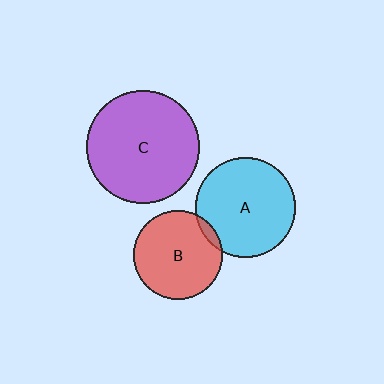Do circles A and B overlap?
Yes.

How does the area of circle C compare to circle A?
Approximately 1.3 times.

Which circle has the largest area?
Circle C (purple).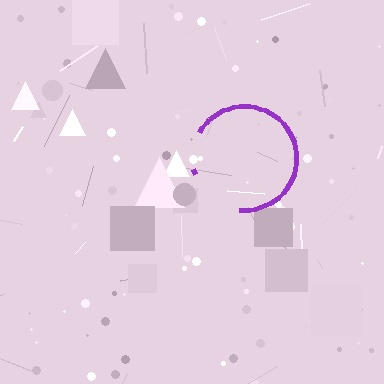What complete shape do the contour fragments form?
The contour fragments form a circle.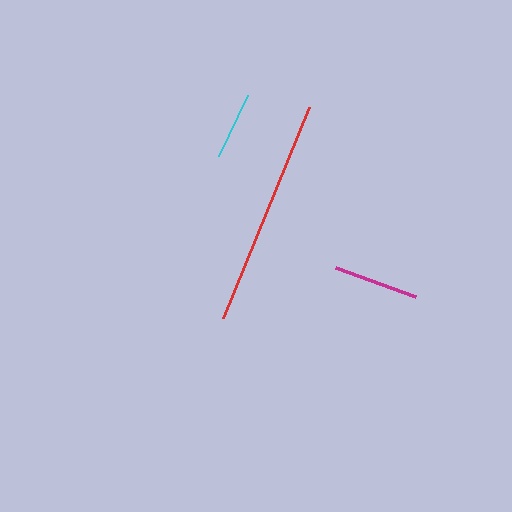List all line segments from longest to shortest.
From longest to shortest: red, magenta, cyan.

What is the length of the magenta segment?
The magenta segment is approximately 85 pixels long.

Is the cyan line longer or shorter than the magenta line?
The magenta line is longer than the cyan line.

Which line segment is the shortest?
The cyan line is the shortest at approximately 68 pixels.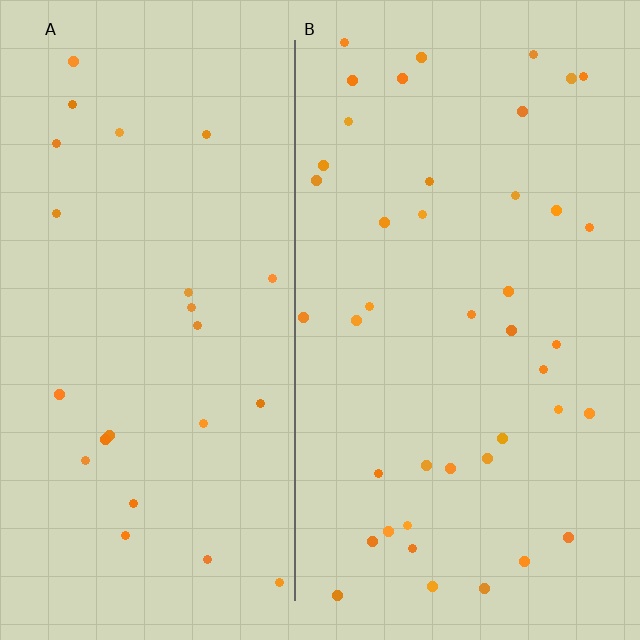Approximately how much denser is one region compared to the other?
Approximately 1.7× — region B over region A.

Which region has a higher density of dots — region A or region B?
B (the right).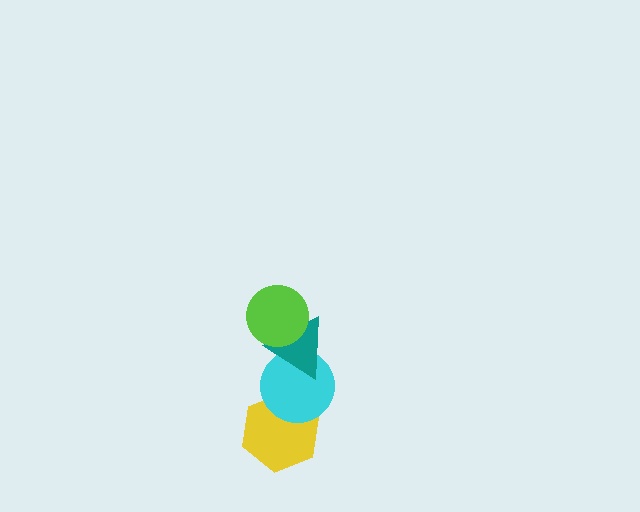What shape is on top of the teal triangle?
The lime circle is on top of the teal triangle.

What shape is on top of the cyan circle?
The teal triangle is on top of the cyan circle.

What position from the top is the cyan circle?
The cyan circle is 3rd from the top.